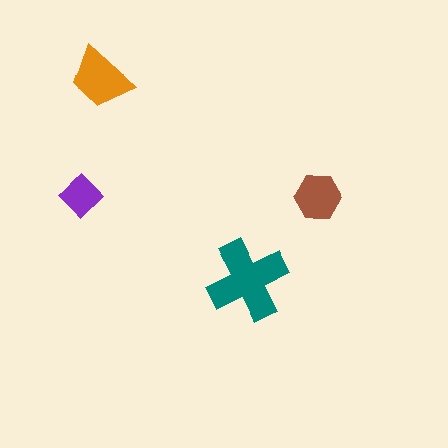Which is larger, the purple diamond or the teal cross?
The teal cross.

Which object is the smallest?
The purple diamond.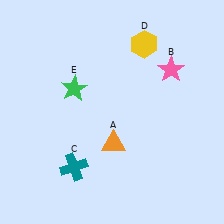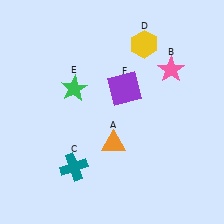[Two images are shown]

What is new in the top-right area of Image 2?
A purple square (F) was added in the top-right area of Image 2.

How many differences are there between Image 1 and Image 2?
There is 1 difference between the two images.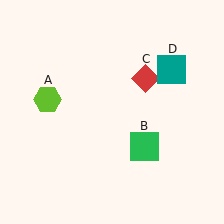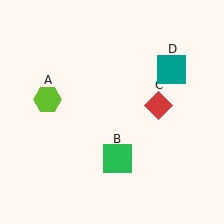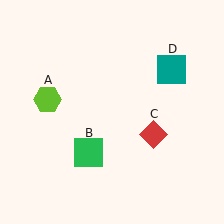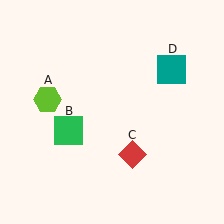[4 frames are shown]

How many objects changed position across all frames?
2 objects changed position: green square (object B), red diamond (object C).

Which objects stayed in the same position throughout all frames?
Lime hexagon (object A) and teal square (object D) remained stationary.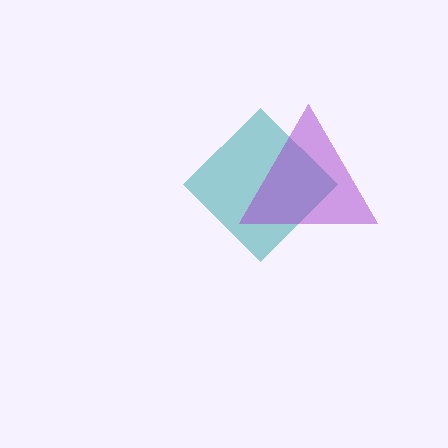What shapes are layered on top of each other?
The layered shapes are: a teal diamond, a purple triangle.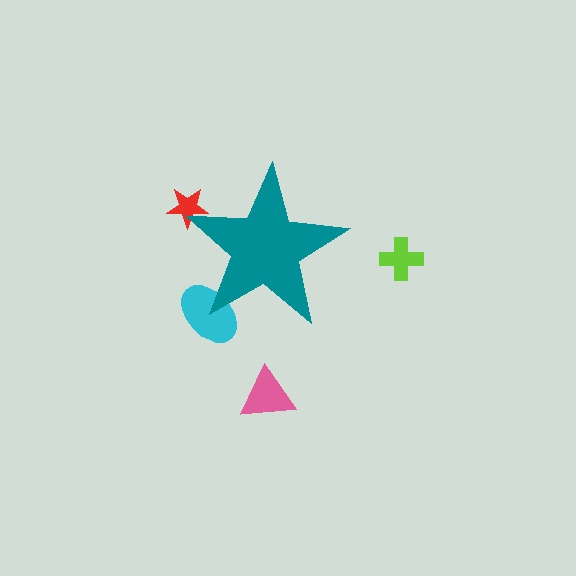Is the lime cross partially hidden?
No, the lime cross is fully visible.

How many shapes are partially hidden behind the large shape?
2 shapes are partially hidden.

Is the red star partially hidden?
Yes, the red star is partially hidden behind the teal star.